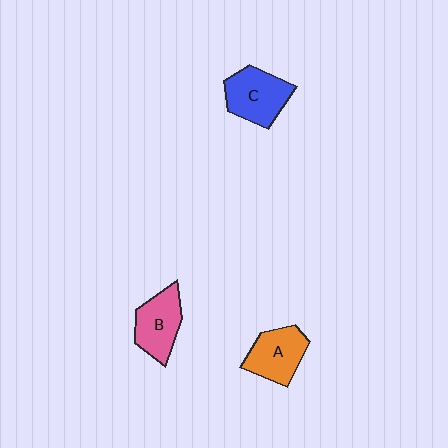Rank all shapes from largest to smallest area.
From largest to smallest: C (blue), B (pink), A (orange).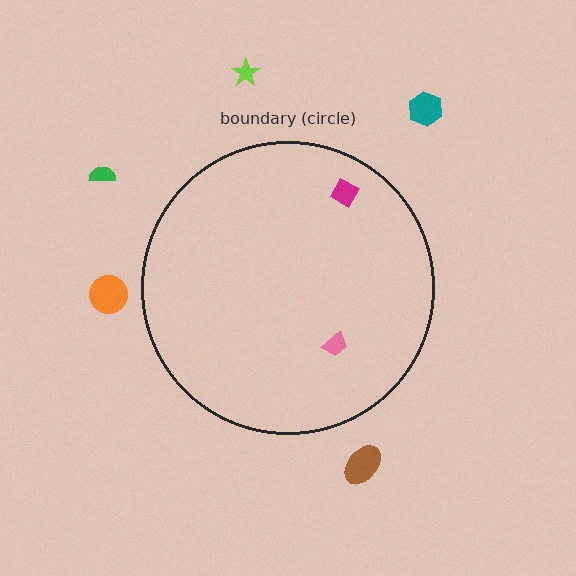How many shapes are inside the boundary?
2 inside, 5 outside.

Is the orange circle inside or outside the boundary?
Outside.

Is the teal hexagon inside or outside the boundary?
Outside.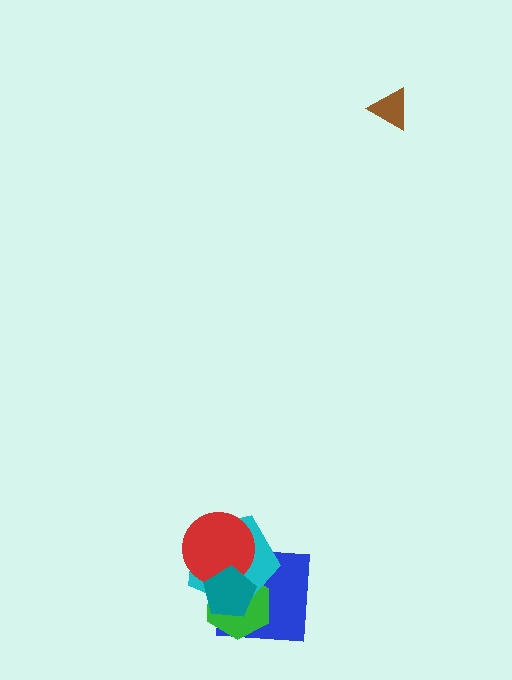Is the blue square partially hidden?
Yes, it is partially covered by another shape.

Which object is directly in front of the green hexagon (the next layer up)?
The cyan pentagon is directly in front of the green hexagon.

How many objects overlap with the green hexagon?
4 objects overlap with the green hexagon.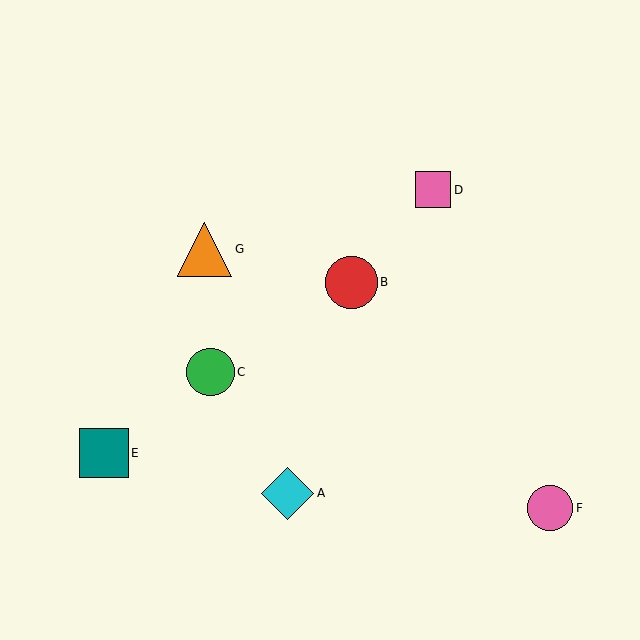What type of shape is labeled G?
Shape G is an orange triangle.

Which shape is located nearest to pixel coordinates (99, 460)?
The teal square (labeled E) at (104, 453) is nearest to that location.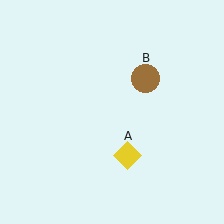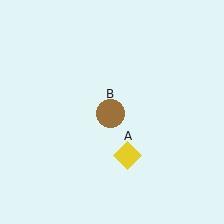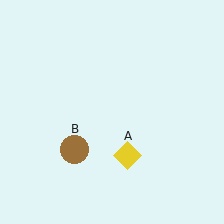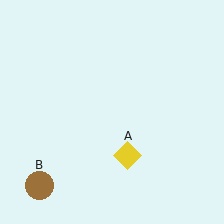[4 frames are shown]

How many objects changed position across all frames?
1 object changed position: brown circle (object B).